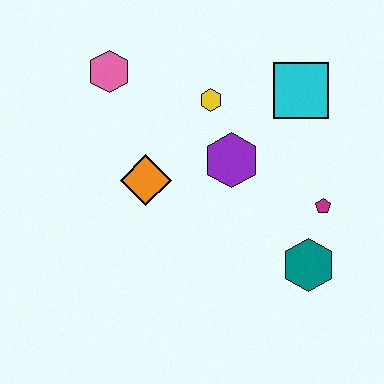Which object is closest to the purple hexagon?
The yellow hexagon is closest to the purple hexagon.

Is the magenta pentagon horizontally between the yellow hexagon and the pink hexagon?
No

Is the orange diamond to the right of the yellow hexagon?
No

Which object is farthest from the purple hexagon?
The pink hexagon is farthest from the purple hexagon.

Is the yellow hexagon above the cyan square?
No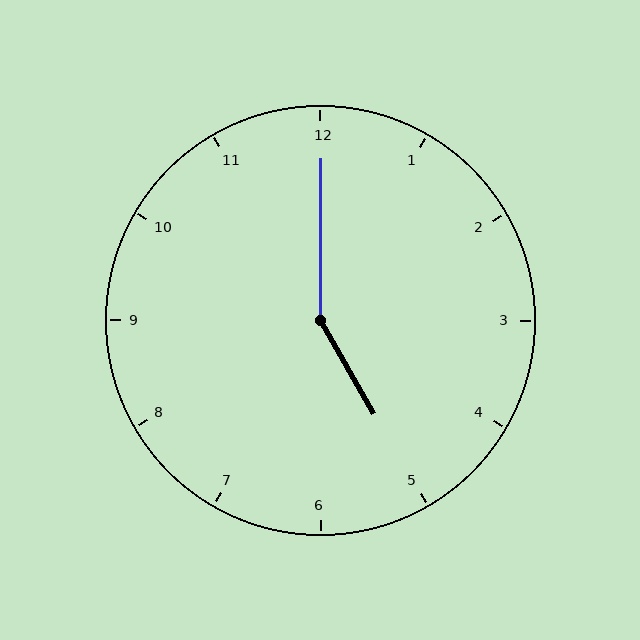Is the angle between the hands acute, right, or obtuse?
It is obtuse.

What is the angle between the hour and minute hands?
Approximately 150 degrees.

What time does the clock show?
5:00.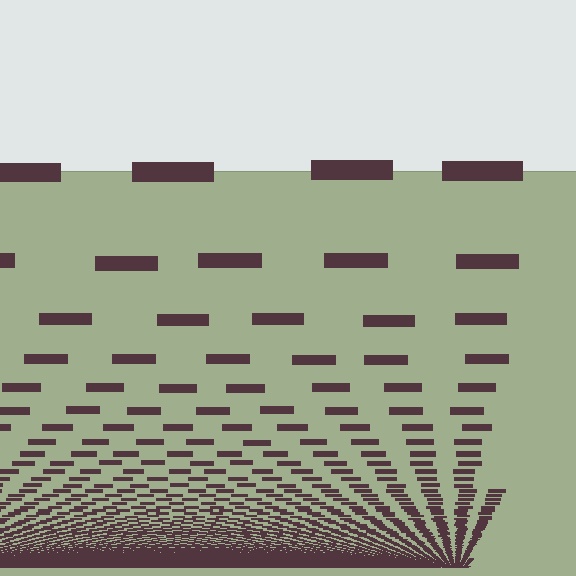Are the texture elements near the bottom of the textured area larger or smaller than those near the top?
Smaller. The gradient is inverted — elements near the bottom are smaller and denser.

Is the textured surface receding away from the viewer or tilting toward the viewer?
The surface appears to tilt toward the viewer. Texture elements get larger and sparser toward the top.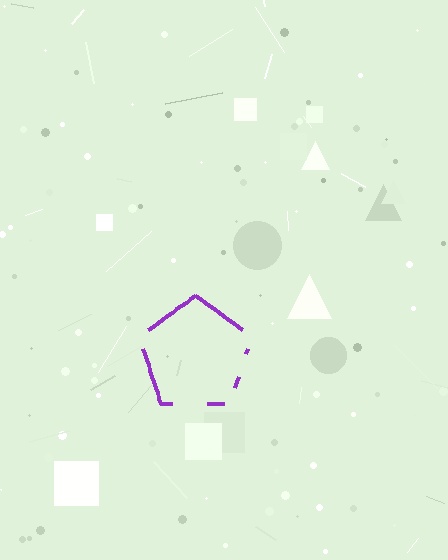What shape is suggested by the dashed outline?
The dashed outline suggests a pentagon.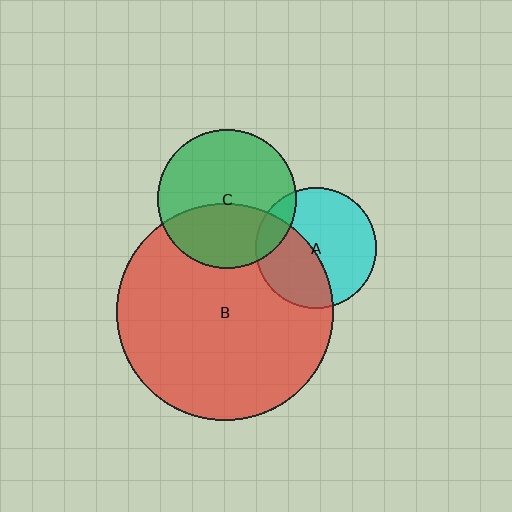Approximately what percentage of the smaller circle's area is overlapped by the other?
Approximately 40%.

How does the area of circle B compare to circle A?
Approximately 3.2 times.